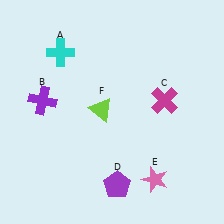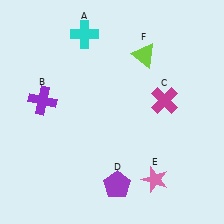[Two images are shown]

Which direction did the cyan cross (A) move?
The cyan cross (A) moved right.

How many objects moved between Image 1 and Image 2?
2 objects moved between the two images.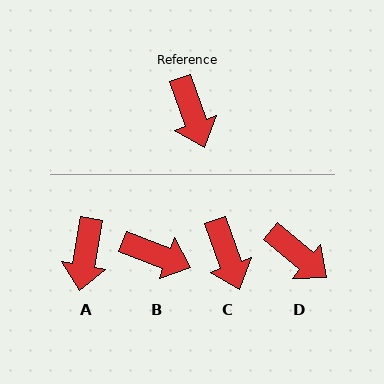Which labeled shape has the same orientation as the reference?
C.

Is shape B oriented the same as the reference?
No, it is off by about 50 degrees.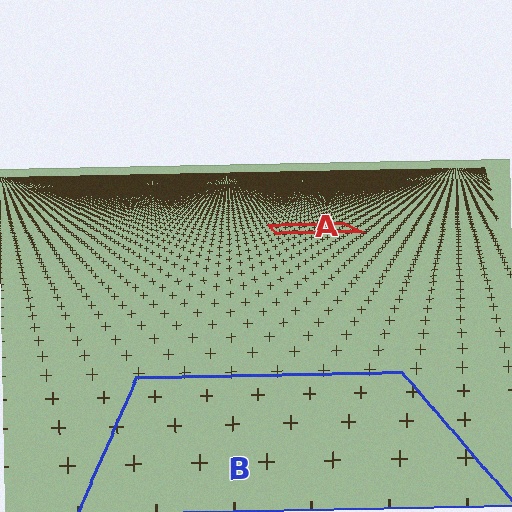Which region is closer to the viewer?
Region B is closer. The texture elements there are larger and more spread out.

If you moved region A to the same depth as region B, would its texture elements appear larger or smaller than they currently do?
They would appear larger. At a closer depth, the same texture elements are projected at a bigger on-screen size.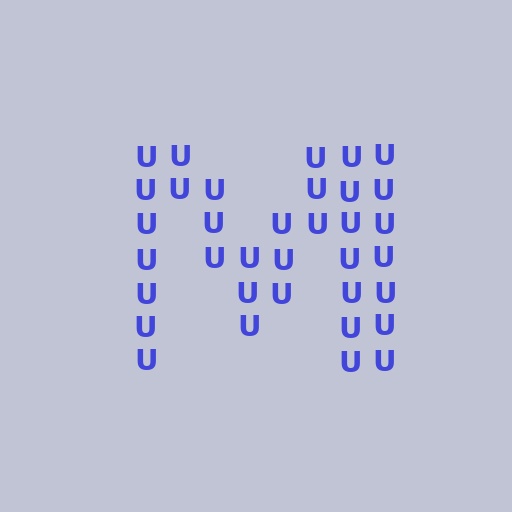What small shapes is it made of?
It is made of small letter U's.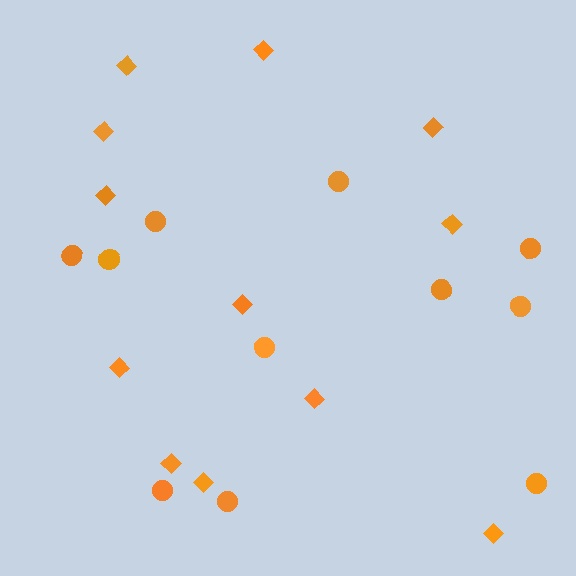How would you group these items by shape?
There are 2 groups: one group of diamonds (12) and one group of circles (11).